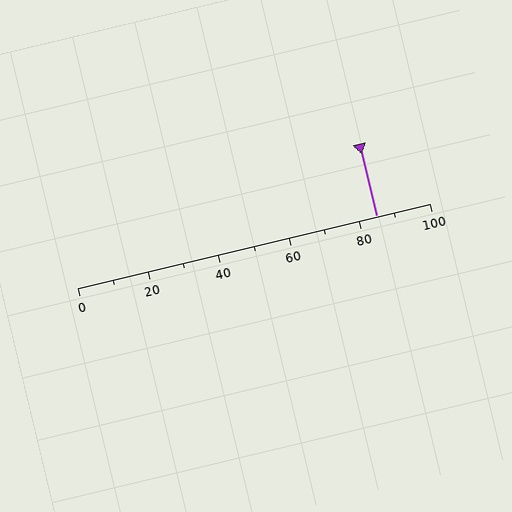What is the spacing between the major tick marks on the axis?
The major ticks are spaced 20 apart.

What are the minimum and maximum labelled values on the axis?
The axis runs from 0 to 100.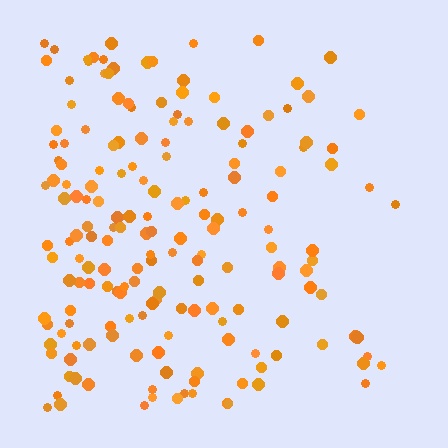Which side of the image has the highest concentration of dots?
The left.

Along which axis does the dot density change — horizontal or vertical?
Horizontal.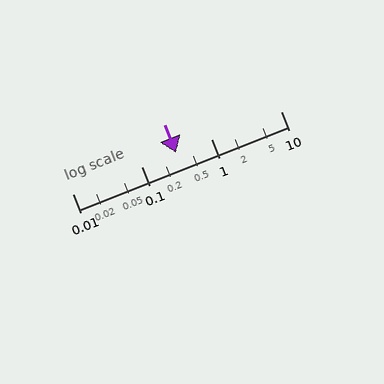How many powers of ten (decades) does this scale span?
The scale spans 3 decades, from 0.01 to 10.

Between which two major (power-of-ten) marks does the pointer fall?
The pointer is between 0.1 and 1.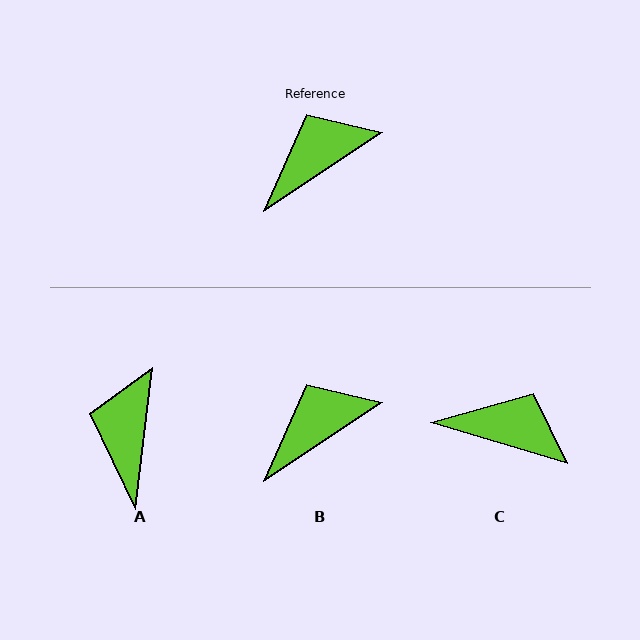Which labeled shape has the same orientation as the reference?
B.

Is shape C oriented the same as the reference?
No, it is off by about 51 degrees.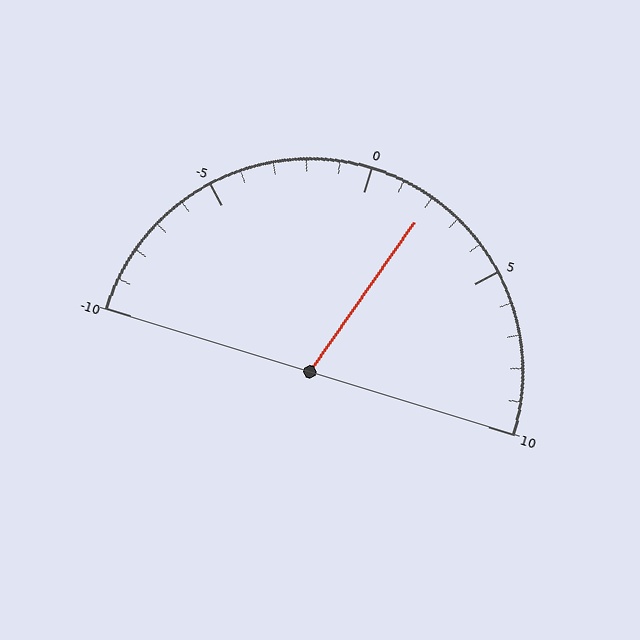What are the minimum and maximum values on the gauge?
The gauge ranges from -10 to 10.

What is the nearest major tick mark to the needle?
The nearest major tick mark is 0.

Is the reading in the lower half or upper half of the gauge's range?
The reading is in the upper half of the range (-10 to 10).